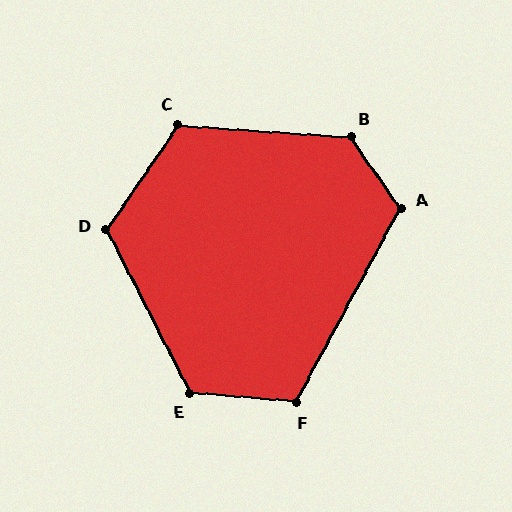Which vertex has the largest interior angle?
B, at approximately 129 degrees.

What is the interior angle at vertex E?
Approximately 122 degrees (obtuse).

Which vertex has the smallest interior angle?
F, at approximately 113 degrees.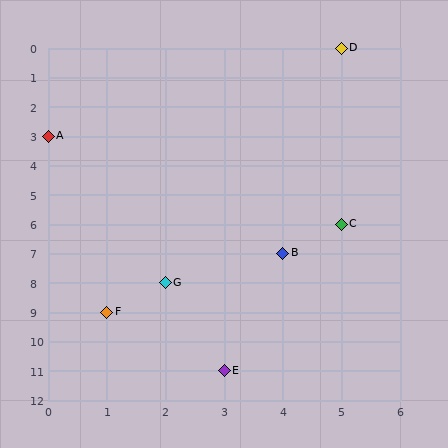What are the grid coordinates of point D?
Point D is at grid coordinates (5, 0).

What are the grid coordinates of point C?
Point C is at grid coordinates (5, 6).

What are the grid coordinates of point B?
Point B is at grid coordinates (4, 7).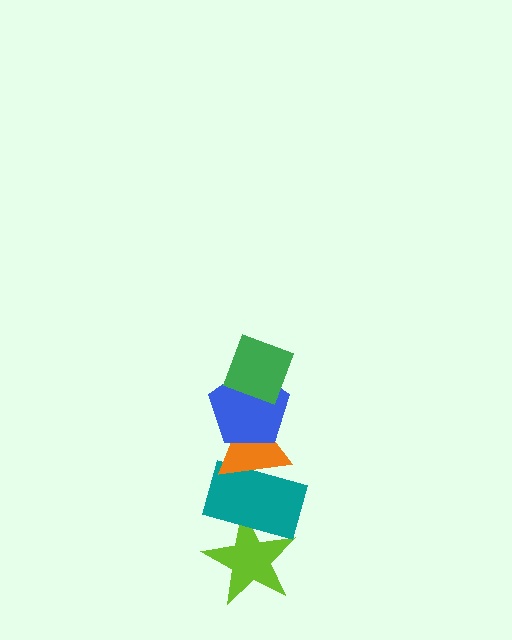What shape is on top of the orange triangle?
The blue pentagon is on top of the orange triangle.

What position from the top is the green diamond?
The green diamond is 1st from the top.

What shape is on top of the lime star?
The teal rectangle is on top of the lime star.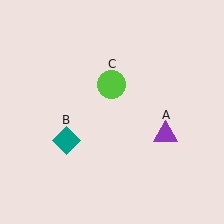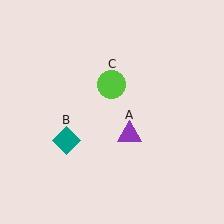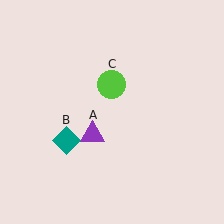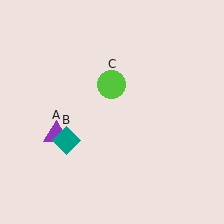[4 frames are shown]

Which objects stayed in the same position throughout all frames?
Teal diamond (object B) and lime circle (object C) remained stationary.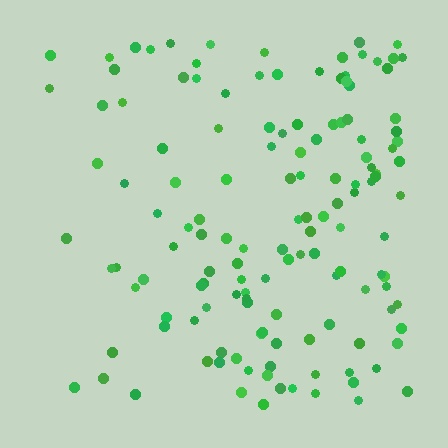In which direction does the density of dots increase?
From left to right, with the right side densest.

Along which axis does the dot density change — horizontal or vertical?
Horizontal.